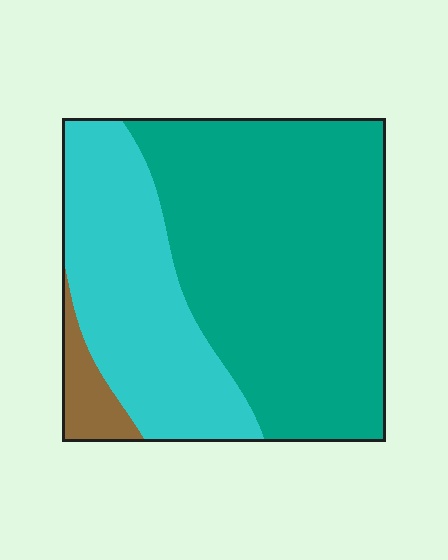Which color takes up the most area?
Teal, at roughly 60%.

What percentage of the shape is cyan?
Cyan takes up between a sixth and a third of the shape.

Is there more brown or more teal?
Teal.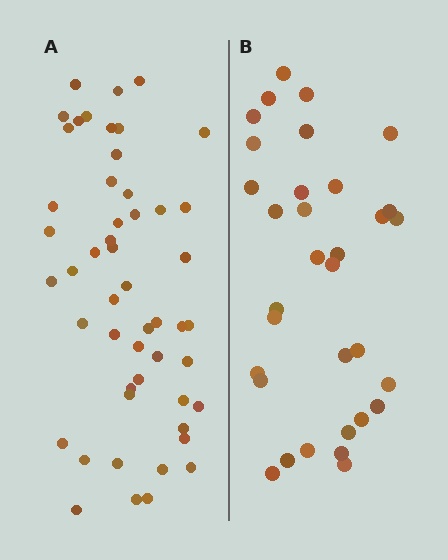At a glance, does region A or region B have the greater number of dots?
Region A (the left region) has more dots.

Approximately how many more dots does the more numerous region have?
Region A has approximately 20 more dots than region B.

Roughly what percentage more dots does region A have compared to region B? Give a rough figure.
About 55% more.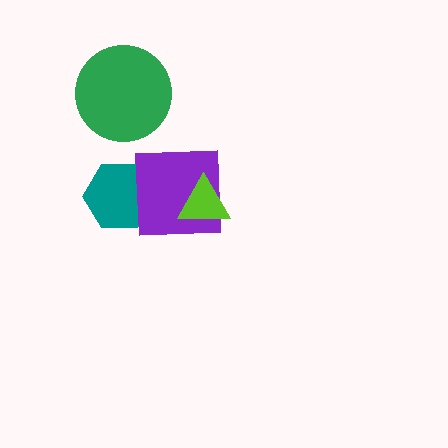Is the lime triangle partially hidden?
No, no other shape covers it.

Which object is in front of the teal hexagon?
The purple square is in front of the teal hexagon.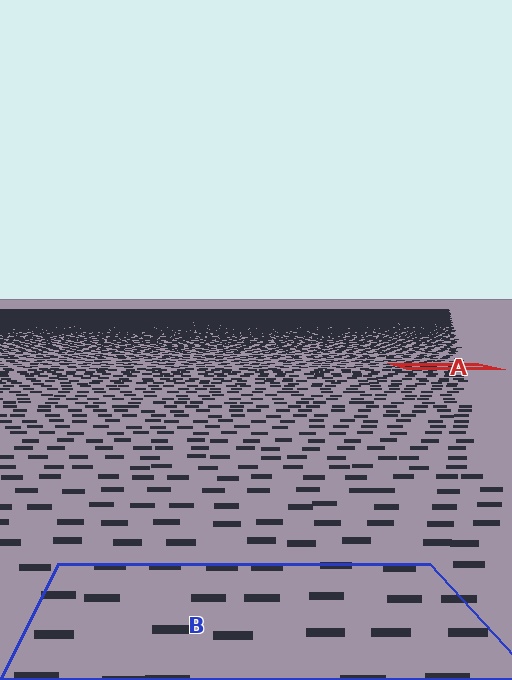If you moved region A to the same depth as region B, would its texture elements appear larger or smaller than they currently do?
They would appear larger. At a closer depth, the same texture elements are projected at a bigger on-screen size.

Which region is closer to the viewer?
Region B is closer. The texture elements there are larger and more spread out.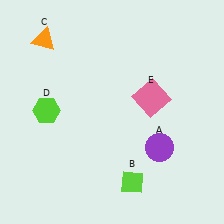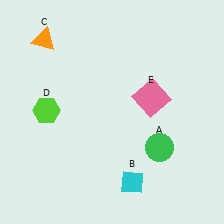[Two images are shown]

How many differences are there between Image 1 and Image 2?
There are 2 differences between the two images.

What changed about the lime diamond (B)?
In Image 1, B is lime. In Image 2, it changed to cyan.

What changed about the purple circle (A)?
In Image 1, A is purple. In Image 2, it changed to green.